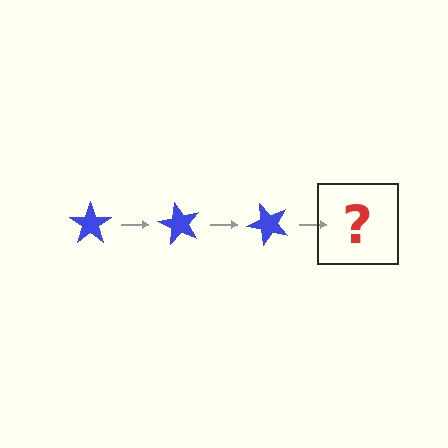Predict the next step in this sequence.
The next step is a blue star rotated 180 degrees.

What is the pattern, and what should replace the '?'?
The pattern is that the star rotates 60 degrees each step. The '?' should be a blue star rotated 180 degrees.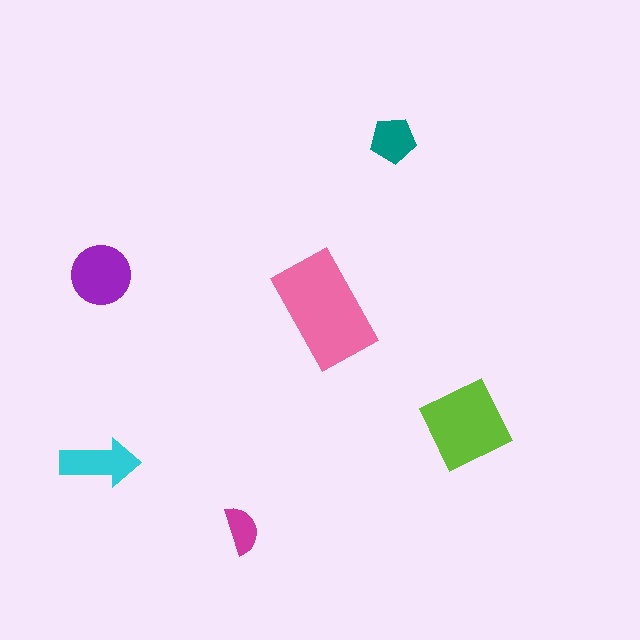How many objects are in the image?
There are 6 objects in the image.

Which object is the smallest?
The magenta semicircle.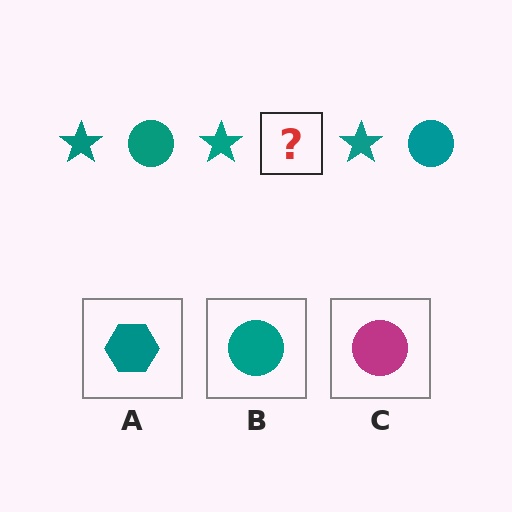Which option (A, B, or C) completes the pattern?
B.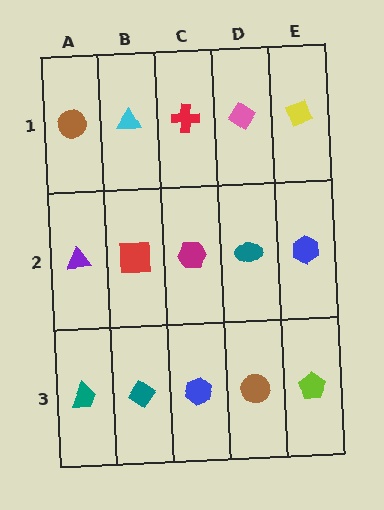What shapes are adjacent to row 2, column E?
A yellow diamond (row 1, column E), a lime pentagon (row 3, column E), a teal ellipse (row 2, column D).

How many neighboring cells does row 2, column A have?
3.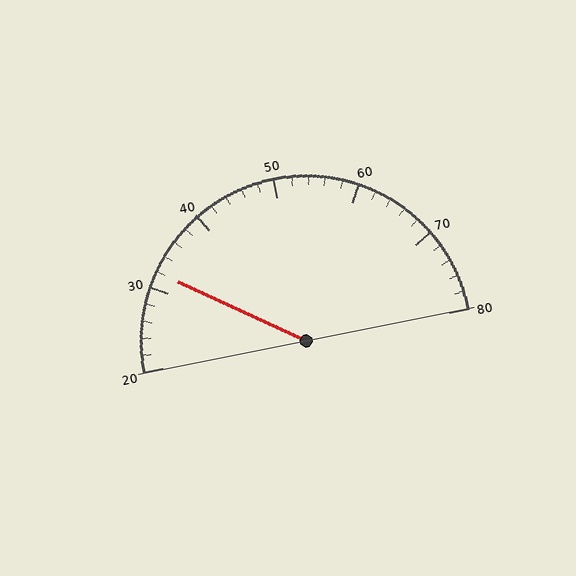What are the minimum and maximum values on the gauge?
The gauge ranges from 20 to 80.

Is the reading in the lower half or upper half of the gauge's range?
The reading is in the lower half of the range (20 to 80).